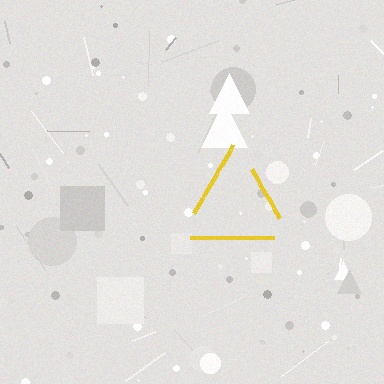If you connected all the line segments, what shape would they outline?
They would outline a triangle.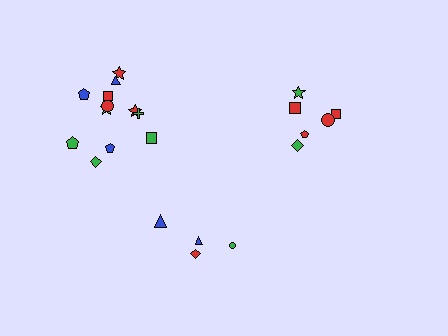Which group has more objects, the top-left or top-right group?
The top-left group.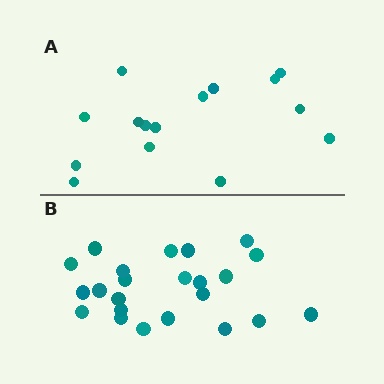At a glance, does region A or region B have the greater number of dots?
Region B (the bottom region) has more dots.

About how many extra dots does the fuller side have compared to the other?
Region B has roughly 8 or so more dots than region A.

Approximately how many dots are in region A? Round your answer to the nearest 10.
About 20 dots. (The exact count is 15, which rounds to 20.)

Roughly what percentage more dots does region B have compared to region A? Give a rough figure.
About 55% more.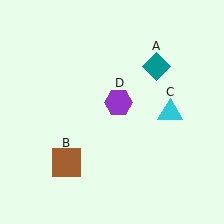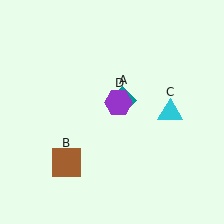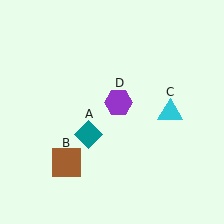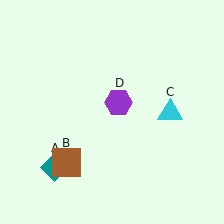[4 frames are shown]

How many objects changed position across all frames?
1 object changed position: teal diamond (object A).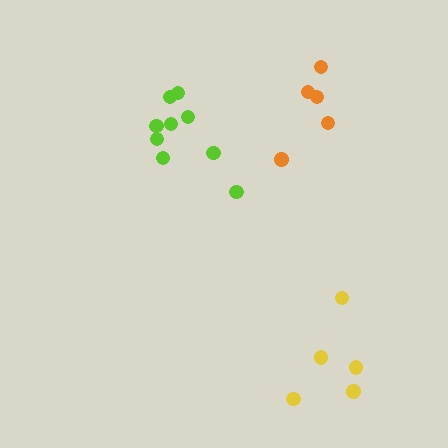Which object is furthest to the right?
The yellow cluster is rightmost.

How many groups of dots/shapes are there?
There are 3 groups.